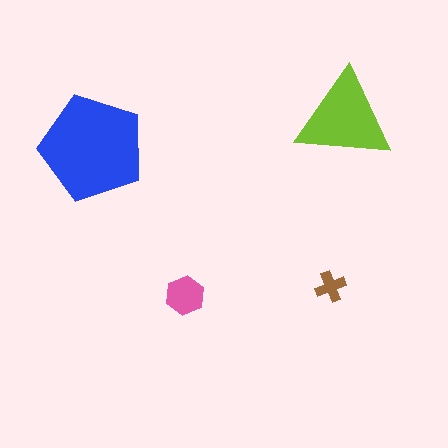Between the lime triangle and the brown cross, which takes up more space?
The lime triangle.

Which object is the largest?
The blue pentagon.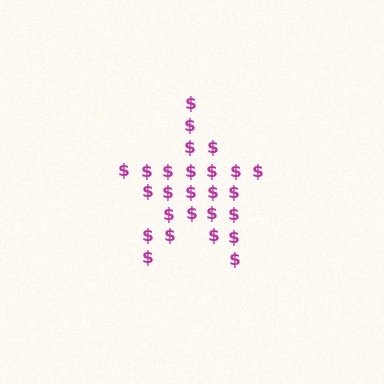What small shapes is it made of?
It is made of small dollar signs.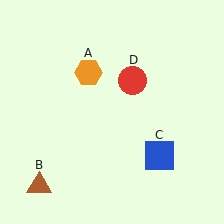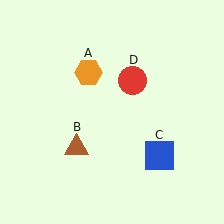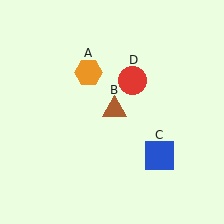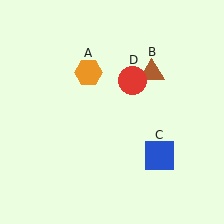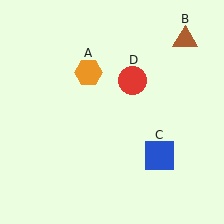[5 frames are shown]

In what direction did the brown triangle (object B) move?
The brown triangle (object B) moved up and to the right.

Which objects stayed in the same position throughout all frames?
Orange hexagon (object A) and blue square (object C) and red circle (object D) remained stationary.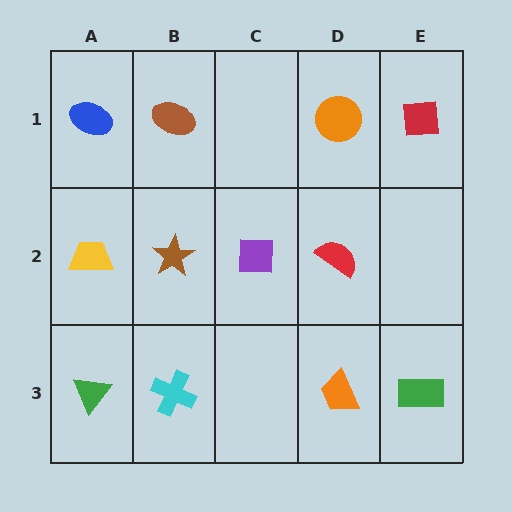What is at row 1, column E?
A red square.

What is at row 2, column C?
A purple square.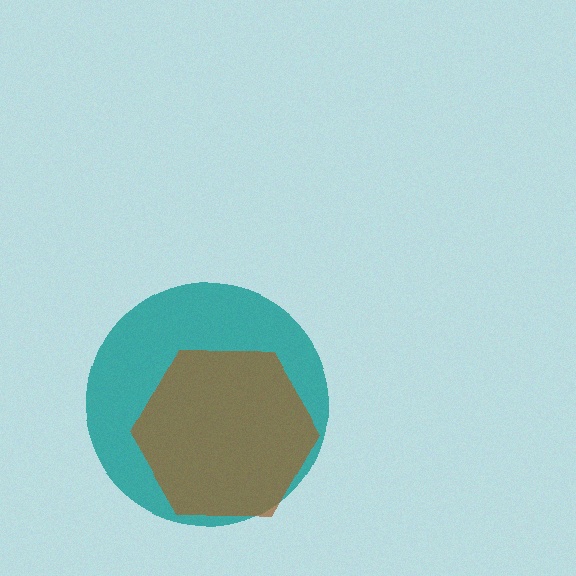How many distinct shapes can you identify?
There are 2 distinct shapes: a teal circle, a brown hexagon.